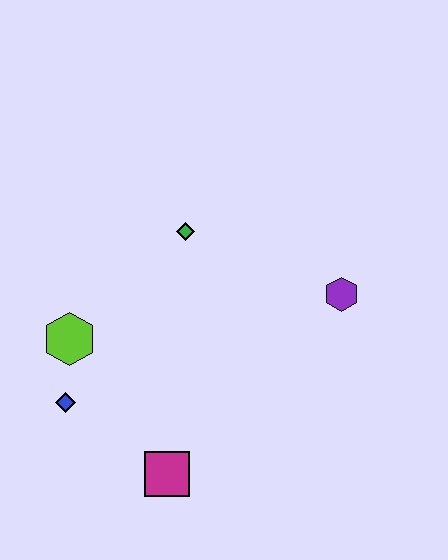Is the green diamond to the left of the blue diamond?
No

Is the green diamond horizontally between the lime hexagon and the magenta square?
No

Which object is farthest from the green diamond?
The magenta square is farthest from the green diamond.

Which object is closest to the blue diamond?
The lime hexagon is closest to the blue diamond.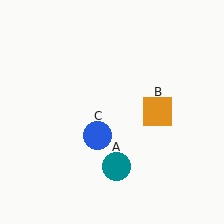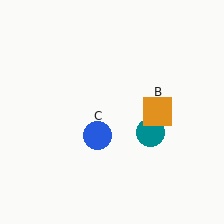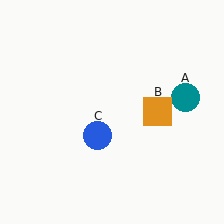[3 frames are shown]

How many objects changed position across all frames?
1 object changed position: teal circle (object A).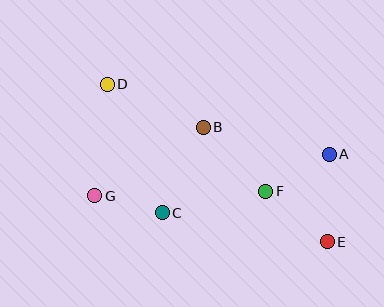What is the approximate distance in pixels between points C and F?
The distance between C and F is approximately 106 pixels.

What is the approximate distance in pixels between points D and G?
The distance between D and G is approximately 112 pixels.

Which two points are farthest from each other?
Points D and E are farthest from each other.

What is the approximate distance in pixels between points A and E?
The distance between A and E is approximately 87 pixels.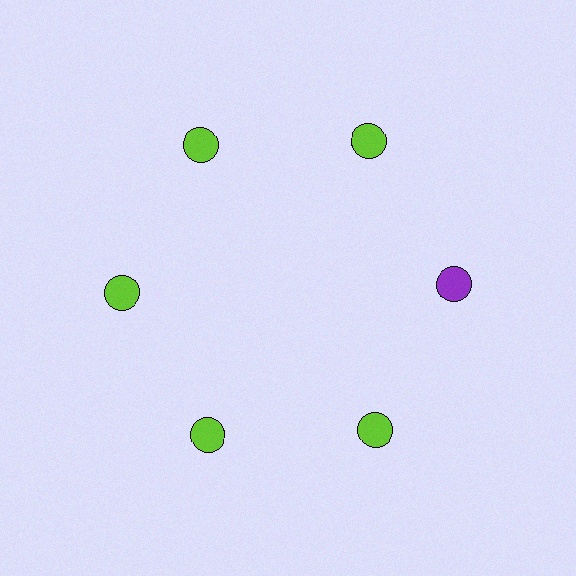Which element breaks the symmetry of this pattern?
The purple circle at roughly the 3 o'clock position breaks the symmetry. All other shapes are lime circles.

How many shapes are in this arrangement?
There are 6 shapes arranged in a ring pattern.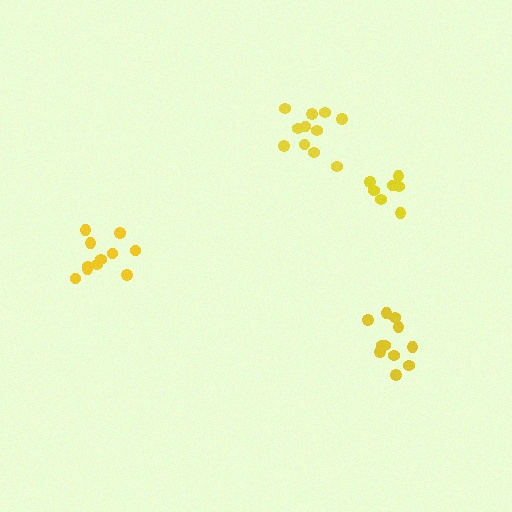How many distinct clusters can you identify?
There are 4 distinct clusters.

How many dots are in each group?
Group 1: 11 dots, Group 2: 12 dots, Group 3: 7 dots, Group 4: 11 dots (41 total).